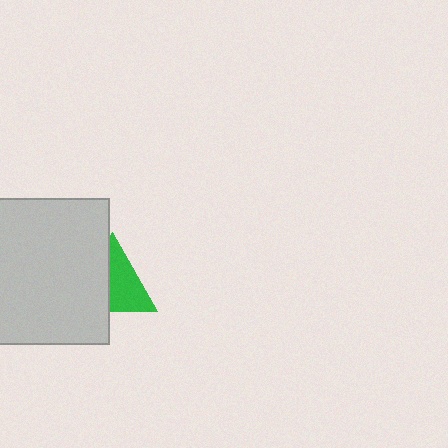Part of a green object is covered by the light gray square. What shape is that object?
It is a triangle.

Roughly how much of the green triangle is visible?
About half of it is visible (roughly 56%).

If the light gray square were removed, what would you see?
You would see the complete green triangle.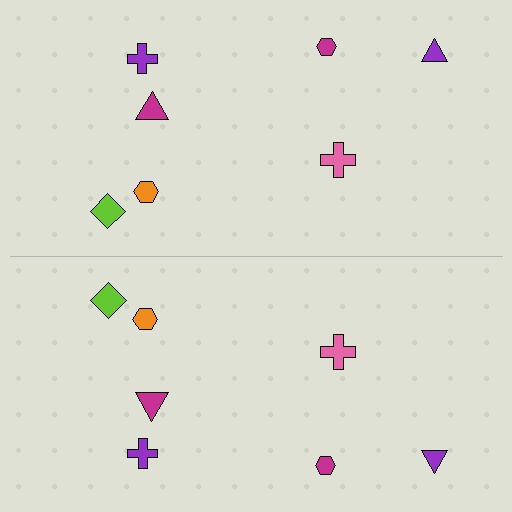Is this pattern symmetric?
Yes, this pattern has bilateral (reflection) symmetry.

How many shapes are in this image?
There are 14 shapes in this image.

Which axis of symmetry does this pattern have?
The pattern has a horizontal axis of symmetry running through the center of the image.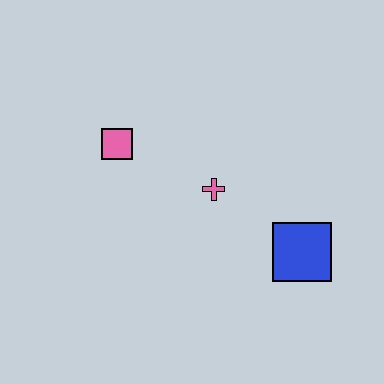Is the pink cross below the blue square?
No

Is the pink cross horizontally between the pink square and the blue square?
Yes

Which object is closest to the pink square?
The pink cross is closest to the pink square.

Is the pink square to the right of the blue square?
No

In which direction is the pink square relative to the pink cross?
The pink square is to the left of the pink cross.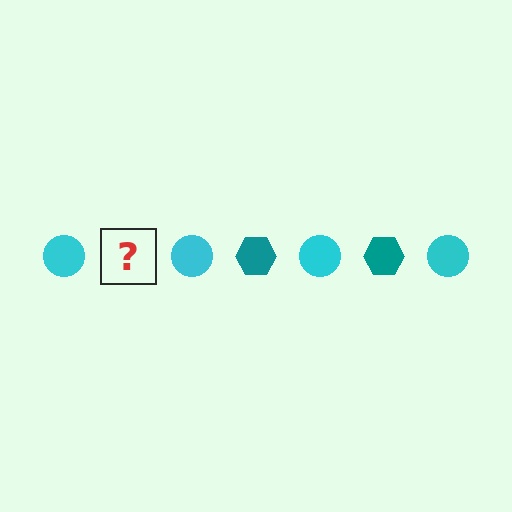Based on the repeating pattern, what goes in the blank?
The blank should be a teal hexagon.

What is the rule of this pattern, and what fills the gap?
The rule is that the pattern alternates between cyan circle and teal hexagon. The gap should be filled with a teal hexagon.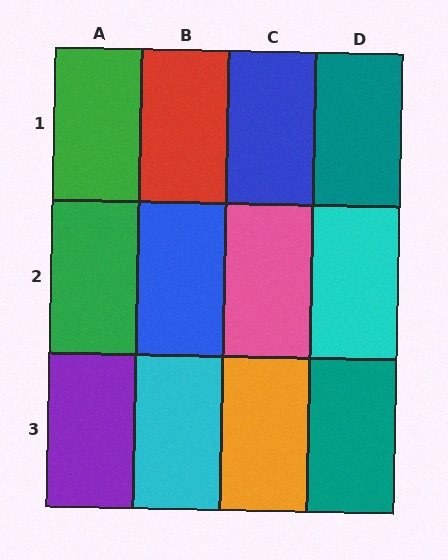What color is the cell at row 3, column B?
Cyan.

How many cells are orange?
1 cell is orange.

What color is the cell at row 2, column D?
Cyan.